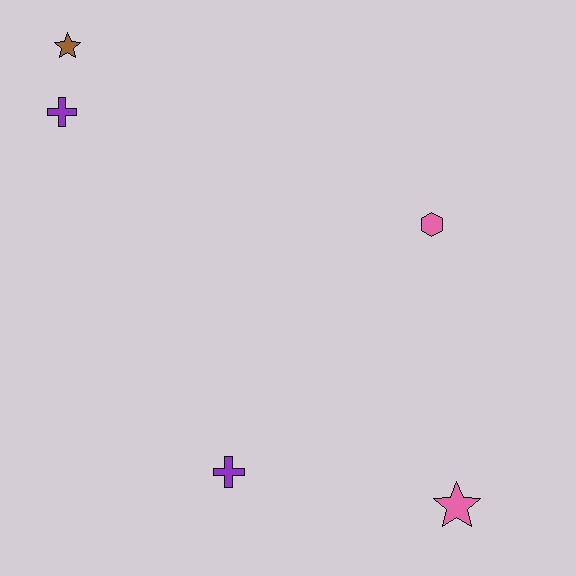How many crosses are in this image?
There are 2 crosses.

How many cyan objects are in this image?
There are no cyan objects.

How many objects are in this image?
There are 5 objects.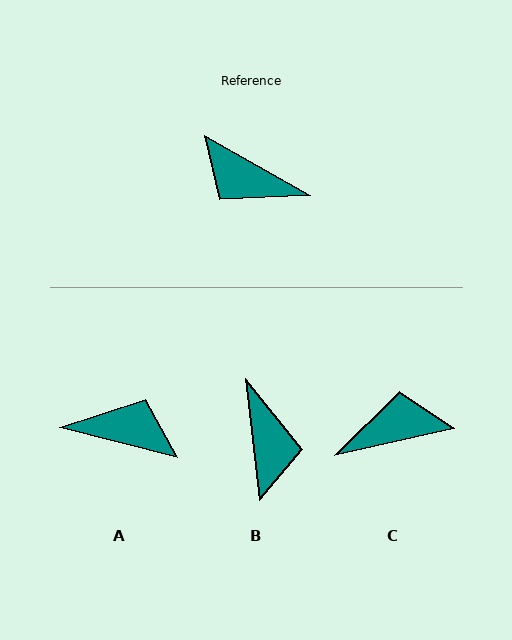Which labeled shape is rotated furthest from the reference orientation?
A, about 165 degrees away.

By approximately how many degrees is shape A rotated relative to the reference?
Approximately 165 degrees clockwise.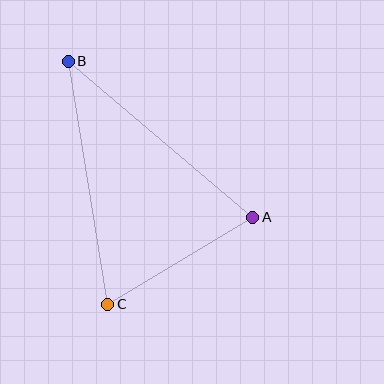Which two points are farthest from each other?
Points B and C are farthest from each other.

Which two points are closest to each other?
Points A and C are closest to each other.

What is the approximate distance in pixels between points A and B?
The distance between A and B is approximately 241 pixels.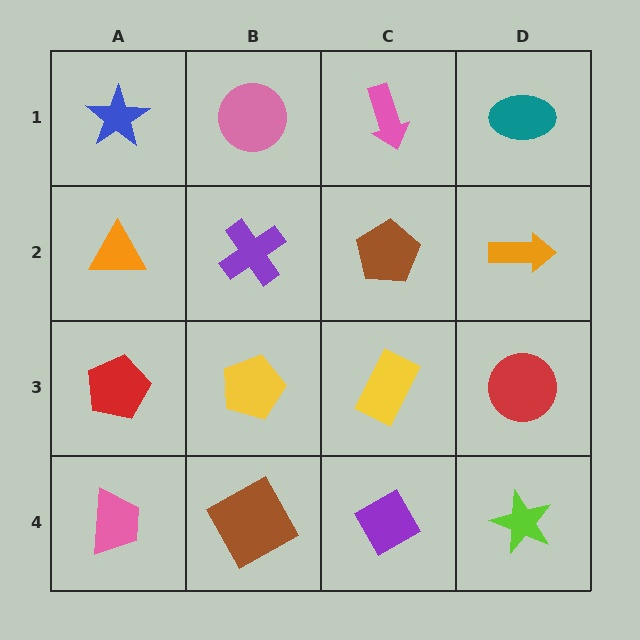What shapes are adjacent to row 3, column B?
A purple cross (row 2, column B), a brown square (row 4, column B), a red pentagon (row 3, column A), a yellow rectangle (row 3, column C).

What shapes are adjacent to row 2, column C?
A pink arrow (row 1, column C), a yellow rectangle (row 3, column C), a purple cross (row 2, column B), an orange arrow (row 2, column D).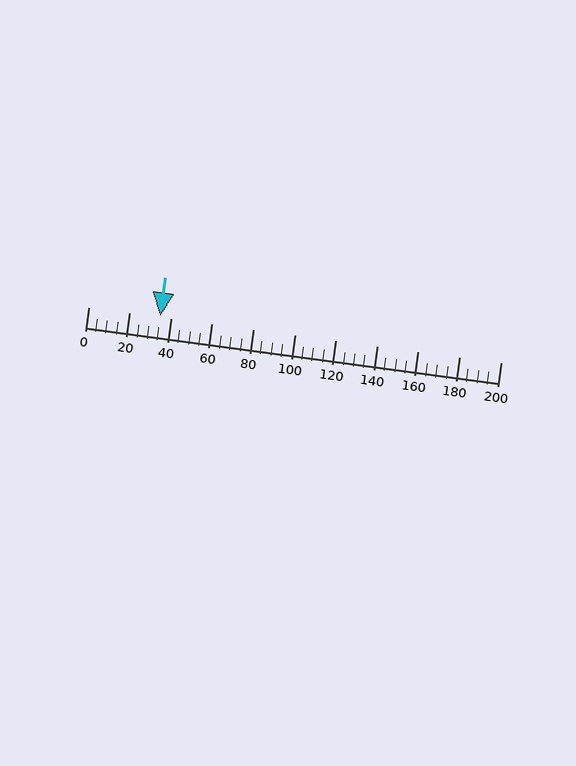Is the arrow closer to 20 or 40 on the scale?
The arrow is closer to 40.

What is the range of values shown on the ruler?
The ruler shows values from 0 to 200.